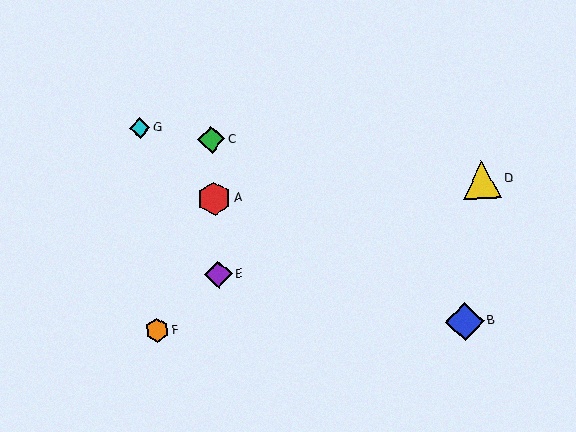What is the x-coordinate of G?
Object G is at x≈140.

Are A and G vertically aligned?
No, A is at x≈214 and G is at x≈140.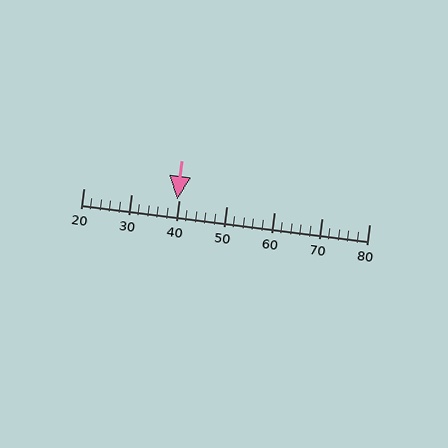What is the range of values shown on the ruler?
The ruler shows values from 20 to 80.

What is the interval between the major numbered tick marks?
The major tick marks are spaced 10 units apart.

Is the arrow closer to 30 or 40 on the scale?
The arrow is closer to 40.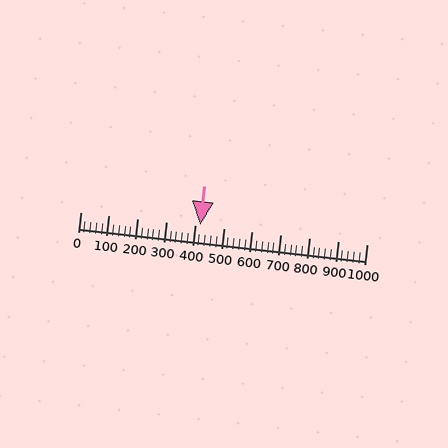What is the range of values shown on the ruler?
The ruler shows values from 0 to 1000.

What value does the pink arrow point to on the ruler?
The pink arrow points to approximately 419.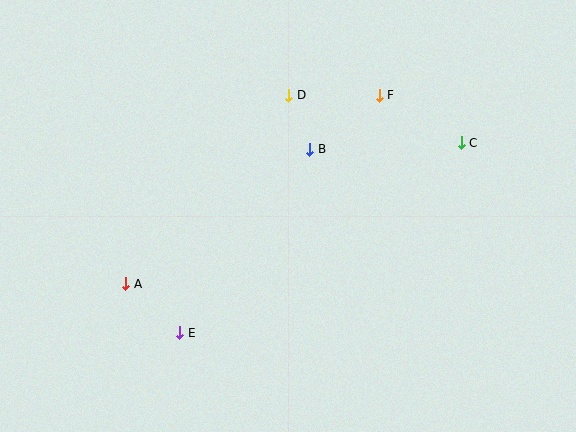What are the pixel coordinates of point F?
Point F is at (379, 95).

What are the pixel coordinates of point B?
Point B is at (310, 149).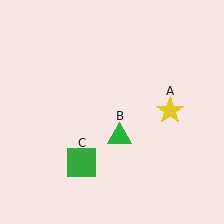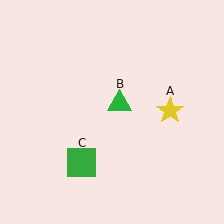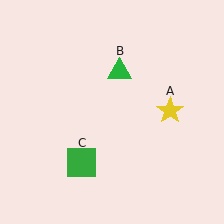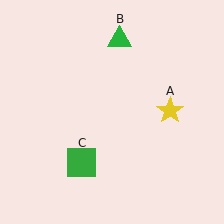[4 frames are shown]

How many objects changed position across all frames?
1 object changed position: green triangle (object B).